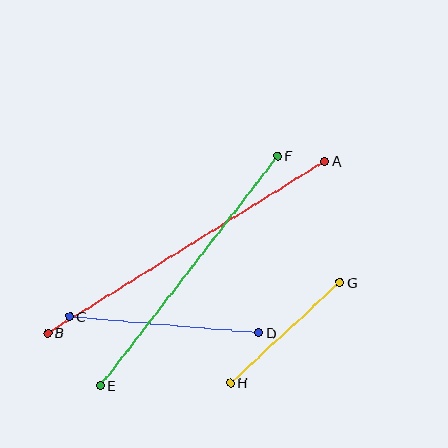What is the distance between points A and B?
The distance is approximately 326 pixels.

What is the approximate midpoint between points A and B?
The midpoint is at approximately (186, 247) pixels.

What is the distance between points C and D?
The distance is approximately 190 pixels.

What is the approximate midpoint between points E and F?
The midpoint is at approximately (189, 271) pixels.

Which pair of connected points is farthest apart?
Points A and B are farthest apart.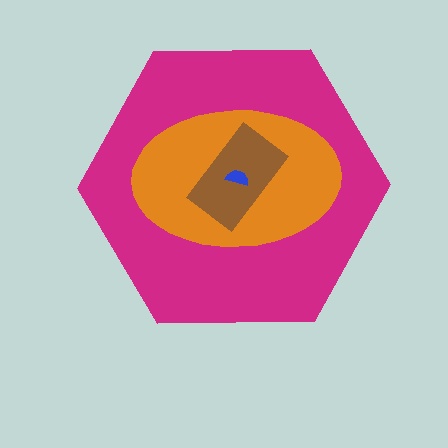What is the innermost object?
The blue semicircle.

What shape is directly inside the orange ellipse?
The brown rectangle.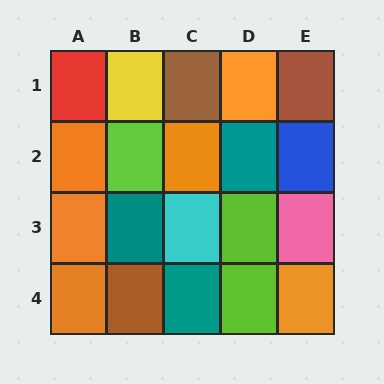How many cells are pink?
1 cell is pink.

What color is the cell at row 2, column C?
Orange.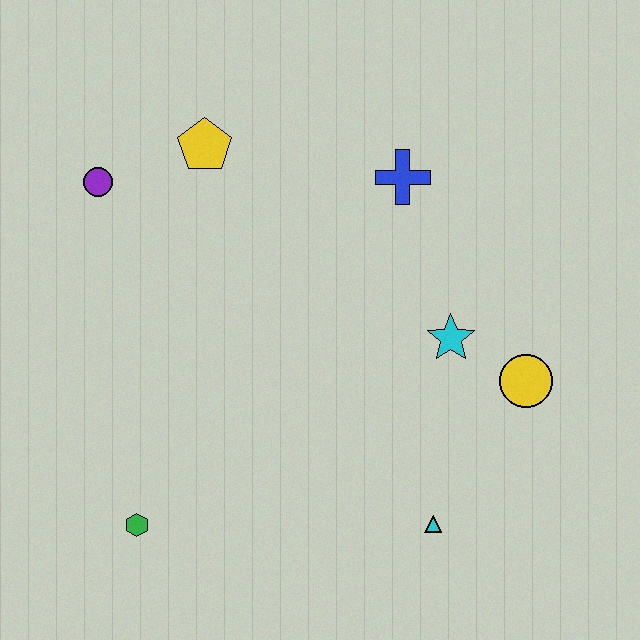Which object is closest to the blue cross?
The cyan star is closest to the blue cross.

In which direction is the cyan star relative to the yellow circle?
The cyan star is to the left of the yellow circle.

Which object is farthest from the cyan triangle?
The purple circle is farthest from the cyan triangle.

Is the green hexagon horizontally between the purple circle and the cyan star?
Yes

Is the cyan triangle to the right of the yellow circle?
No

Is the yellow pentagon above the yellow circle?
Yes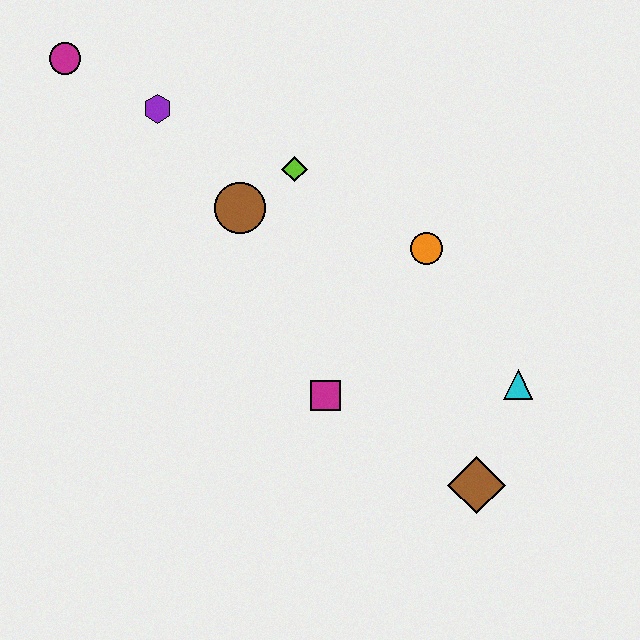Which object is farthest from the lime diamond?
The brown diamond is farthest from the lime diamond.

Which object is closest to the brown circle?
The lime diamond is closest to the brown circle.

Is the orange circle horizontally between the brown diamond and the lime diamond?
Yes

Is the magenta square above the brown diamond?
Yes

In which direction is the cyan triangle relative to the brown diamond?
The cyan triangle is above the brown diamond.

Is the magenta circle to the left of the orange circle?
Yes